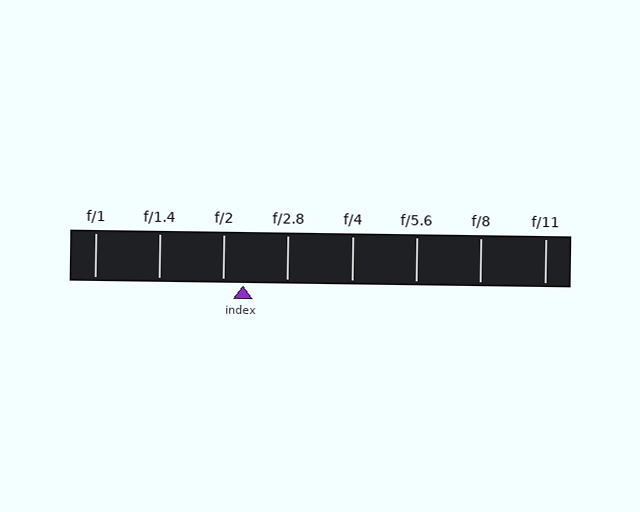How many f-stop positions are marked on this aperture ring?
There are 8 f-stop positions marked.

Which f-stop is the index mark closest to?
The index mark is closest to f/2.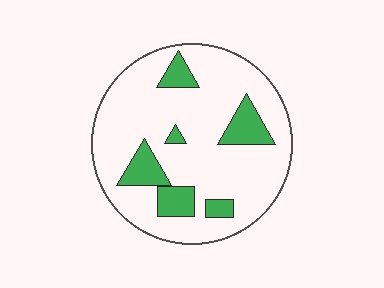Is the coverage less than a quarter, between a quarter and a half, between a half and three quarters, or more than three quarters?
Less than a quarter.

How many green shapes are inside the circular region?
6.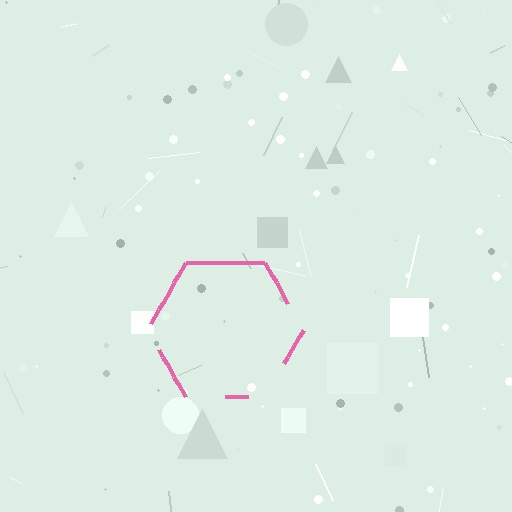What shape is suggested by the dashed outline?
The dashed outline suggests a hexagon.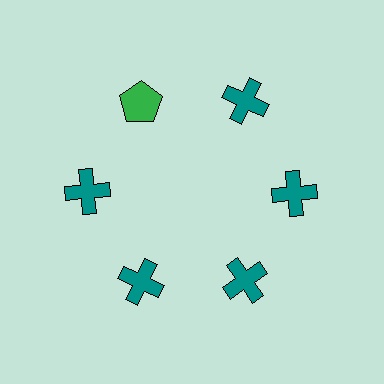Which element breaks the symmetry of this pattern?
The green pentagon at roughly the 11 o'clock position breaks the symmetry. All other shapes are teal crosses.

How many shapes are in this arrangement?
There are 6 shapes arranged in a ring pattern.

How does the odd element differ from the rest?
It differs in both color (green instead of teal) and shape (pentagon instead of cross).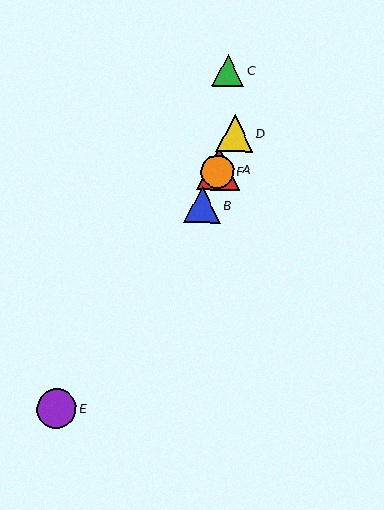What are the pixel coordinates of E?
Object E is at (57, 408).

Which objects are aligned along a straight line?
Objects A, B, D, F are aligned along a straight line.